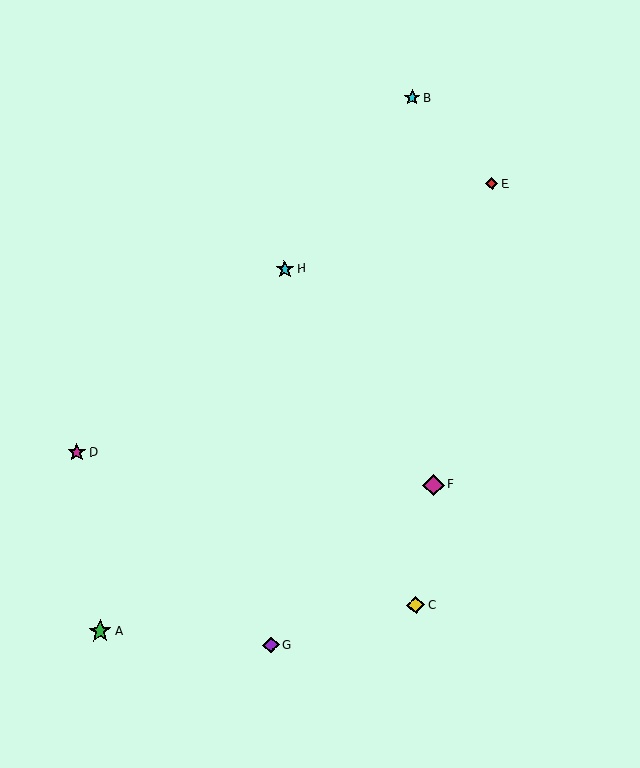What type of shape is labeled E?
Shape E is a red diamond.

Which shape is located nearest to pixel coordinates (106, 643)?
The green star (labeled A) at (100, 632) is nearest to that location.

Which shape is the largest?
The green star (labeled A) is the largest.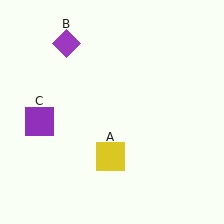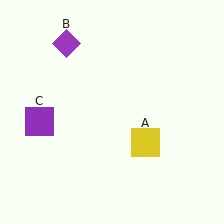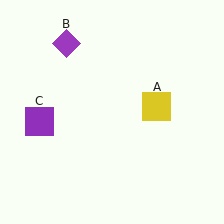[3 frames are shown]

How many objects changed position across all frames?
1 object changed position: yellow square (object A).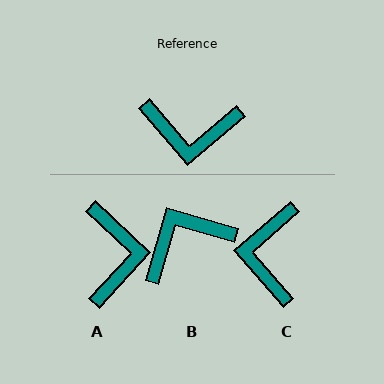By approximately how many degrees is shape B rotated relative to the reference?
Approximately 146 degrees clockwise.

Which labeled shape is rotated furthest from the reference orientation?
B, about 146 degrees away.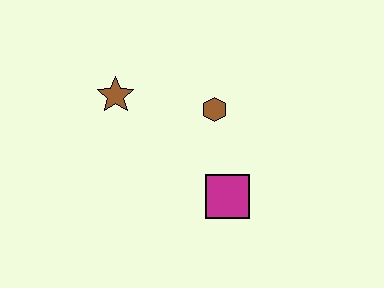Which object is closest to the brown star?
The brown hexagon is closest to the brown star.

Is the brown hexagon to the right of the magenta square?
No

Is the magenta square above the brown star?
No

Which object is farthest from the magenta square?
The brown star is farthest from the magenta square.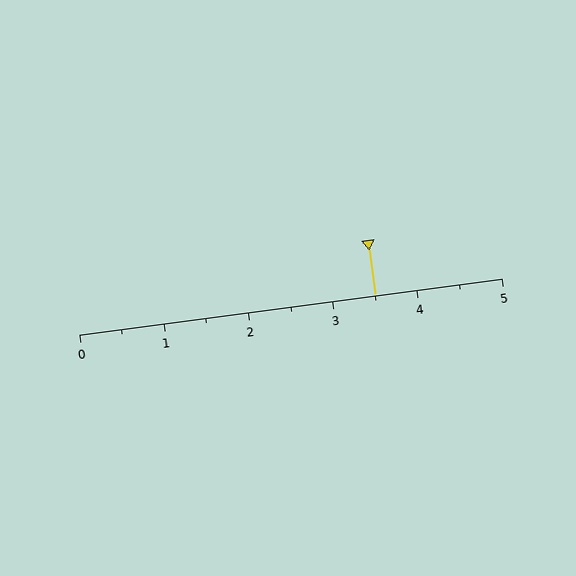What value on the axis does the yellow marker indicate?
The marker indicates approximately 3.5.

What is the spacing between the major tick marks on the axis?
The major ticks are spaced 1 apart.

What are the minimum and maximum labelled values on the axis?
The axis runs from 0 to 5.